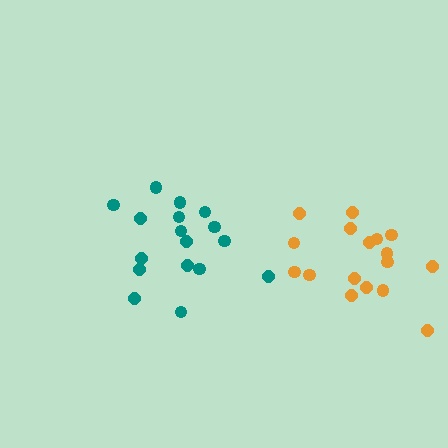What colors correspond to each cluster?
The clusters are colored: teal, orange.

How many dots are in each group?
Group 1: 17 dots, Group 2: 17 dots (34 total).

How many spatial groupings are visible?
There are 2 spatial groupings.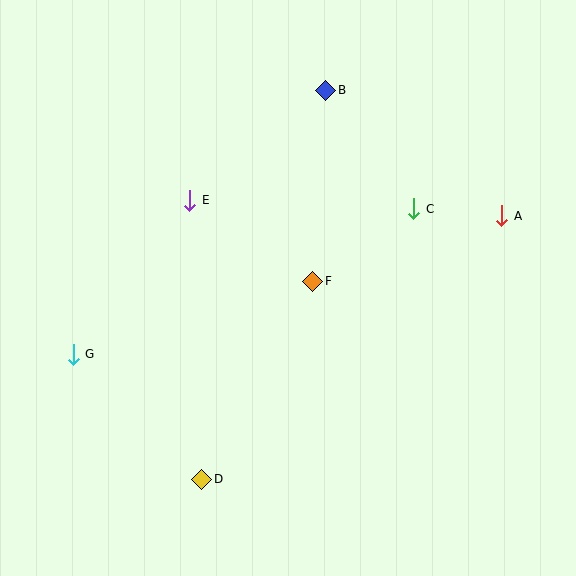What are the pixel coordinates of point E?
Point E is at (190, 200).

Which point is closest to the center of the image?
Point F at (313, 281) is closest to the center.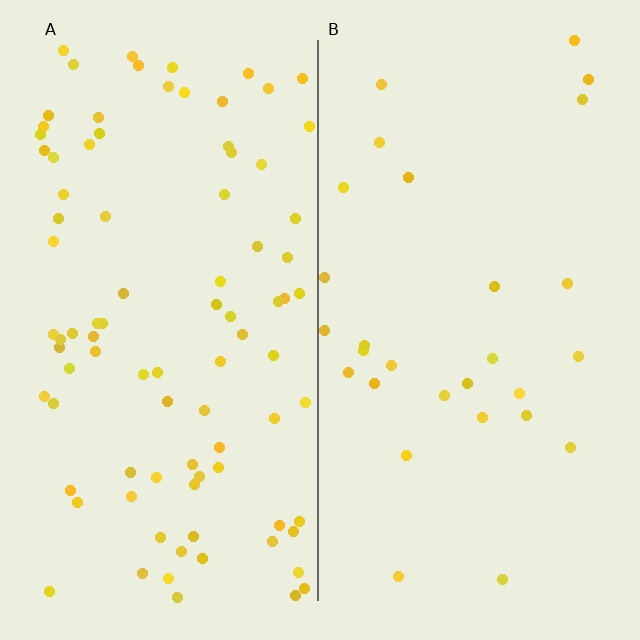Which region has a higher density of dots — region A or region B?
A (the left).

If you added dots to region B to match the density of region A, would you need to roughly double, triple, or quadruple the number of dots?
Approximately triple.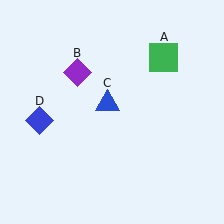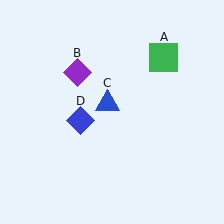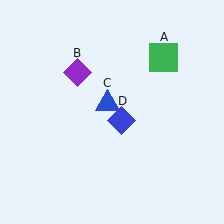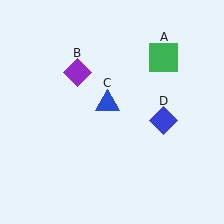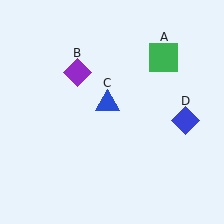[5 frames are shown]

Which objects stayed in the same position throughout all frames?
Green square (object A) and purple diamond (object B) and blue triangle (object C) remained stationary.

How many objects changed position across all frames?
1 object changed position: blue diamond (object D).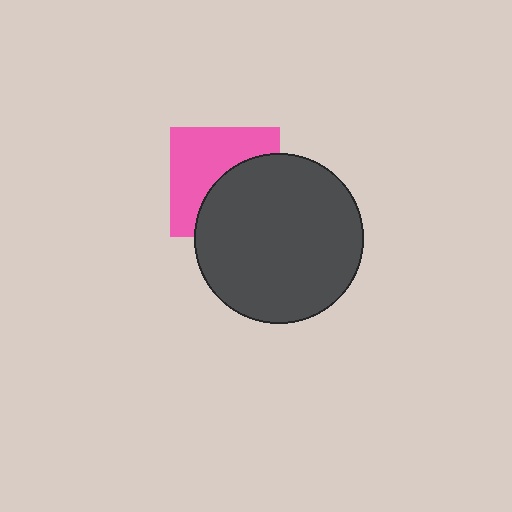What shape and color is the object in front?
The object in front is a dark gray circle.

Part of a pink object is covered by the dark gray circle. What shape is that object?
It is a square.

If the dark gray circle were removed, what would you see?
You would see the complete pink square.